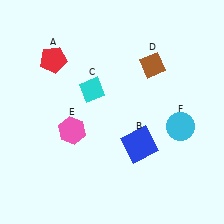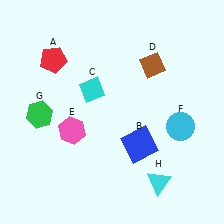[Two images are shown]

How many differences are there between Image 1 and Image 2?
There are 2 differences between the two images.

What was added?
A green hexagon (G), a cyan triangle (H) were added in Image 2.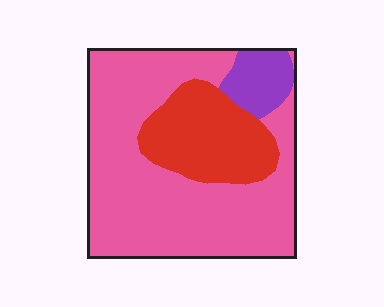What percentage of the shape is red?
Red takes up about one quarter (1/4) of the shape.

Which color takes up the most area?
Pink, at roughly 70%.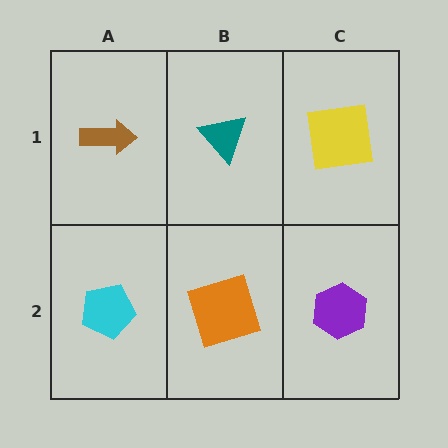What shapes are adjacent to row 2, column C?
A yellow square (row 1, column C), an orange square (row 2, column B).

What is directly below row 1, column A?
A cyan pentagon.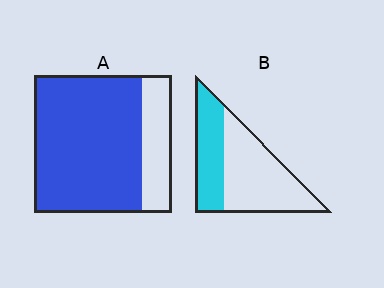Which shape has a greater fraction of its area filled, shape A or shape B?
Shape A.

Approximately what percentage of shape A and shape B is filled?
A is approximately 80% and B is approximately 40%.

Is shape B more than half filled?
No.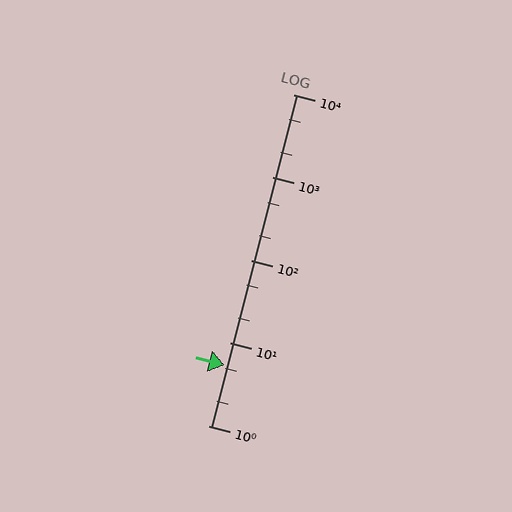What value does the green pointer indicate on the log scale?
The pointer indicates approximately 5.4.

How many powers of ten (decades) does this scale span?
The scale spans 4 decades, from 1 to 10000.